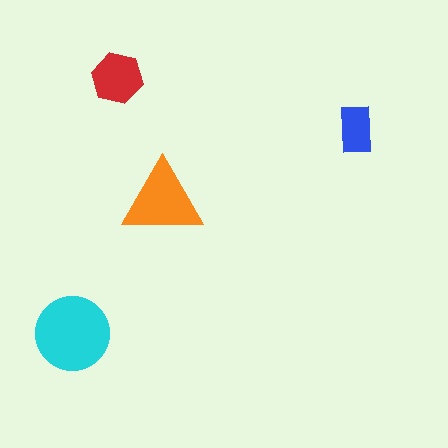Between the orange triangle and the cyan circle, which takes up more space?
The cyan circle.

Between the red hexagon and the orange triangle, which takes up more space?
The orange triangle.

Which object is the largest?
The cyan circle.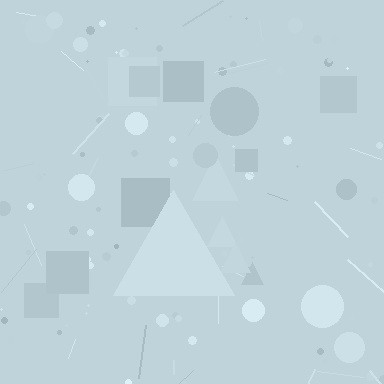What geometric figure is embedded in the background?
A triangle is embedded in the background.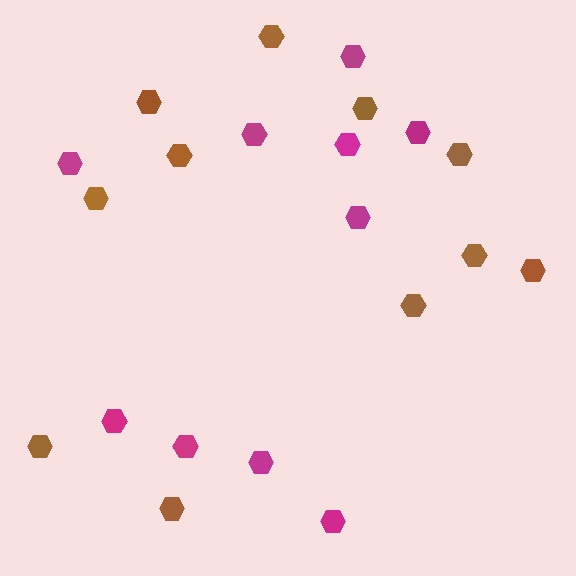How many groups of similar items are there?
There are 2 groups: one group of brown hexagons (11) and one group of magenta hexagons (10).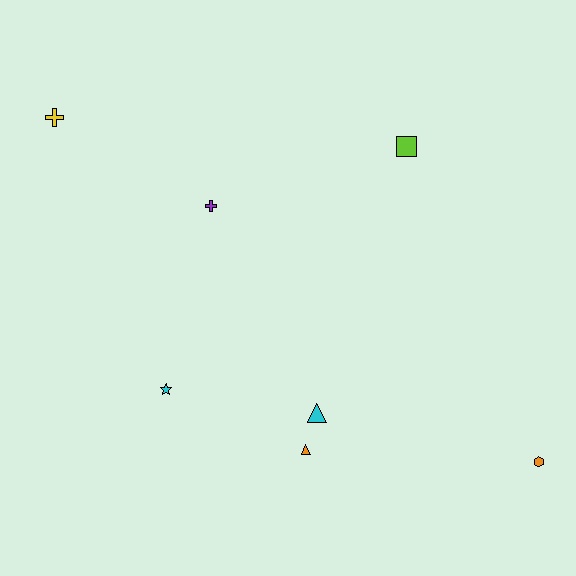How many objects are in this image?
There are 7 objects.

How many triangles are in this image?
There are 2 triangles.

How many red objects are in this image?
There are no red objects.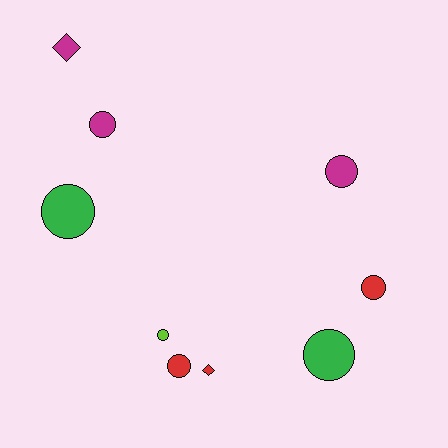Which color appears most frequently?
Magenta, with 3 objects.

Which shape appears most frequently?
Circle, with 7 objects.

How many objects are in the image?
There are 9 objects.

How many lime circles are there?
There is 1 lime circle.